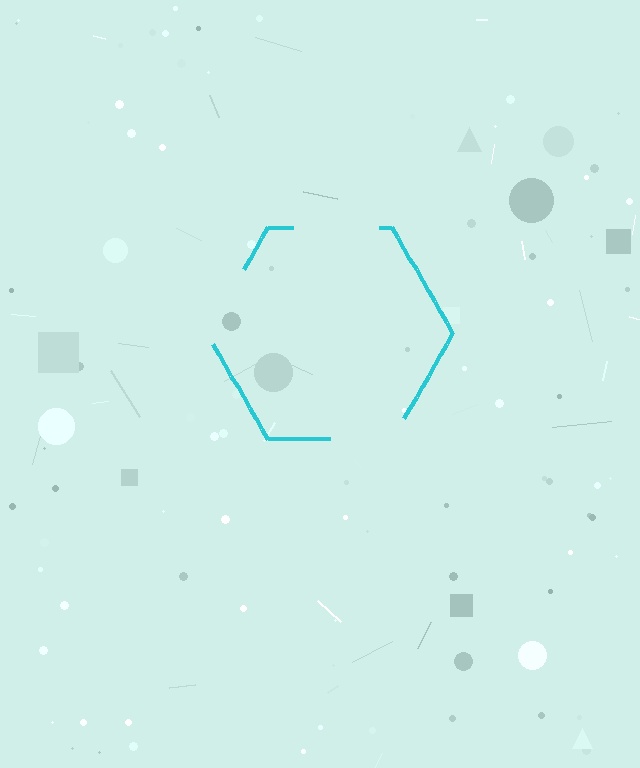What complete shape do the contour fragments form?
The contour fragments form a hexagon.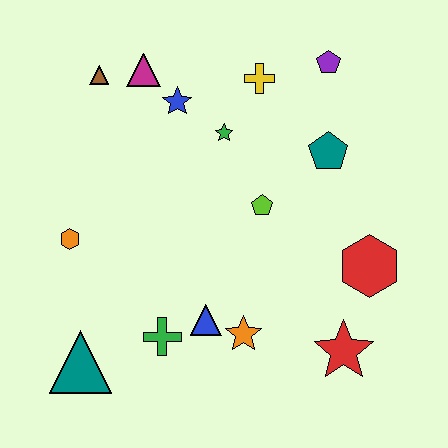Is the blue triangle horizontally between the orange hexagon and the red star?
Yes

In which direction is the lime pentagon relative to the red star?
The lime pentagon is above the red star.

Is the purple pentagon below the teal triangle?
No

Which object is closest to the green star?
The blue star is closest to the green star.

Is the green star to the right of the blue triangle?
Yes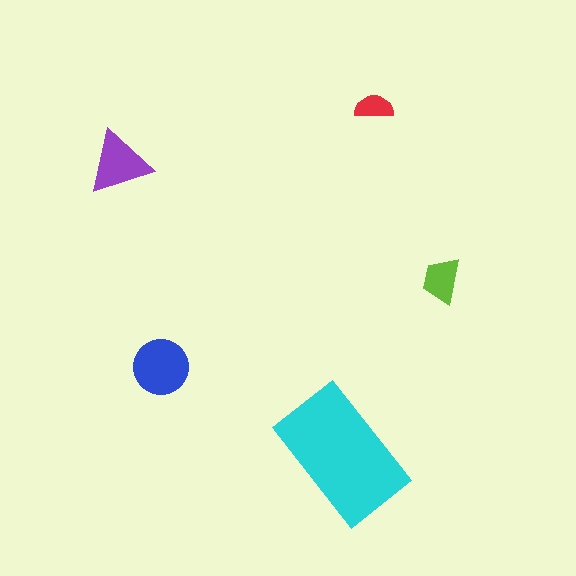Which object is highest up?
The red semicircle is topmost.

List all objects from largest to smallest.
The cyan rectangle, the blue circle, the purple triangle, the lime trapezoid, the red semicircle.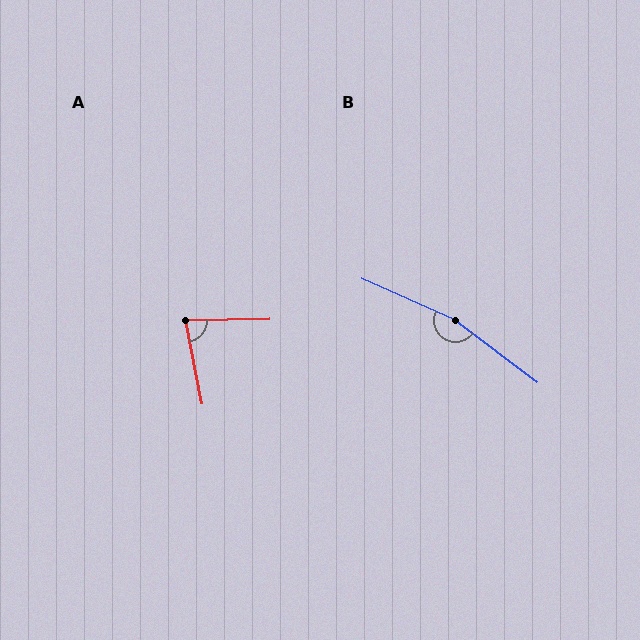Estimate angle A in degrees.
Approximately 80 degrees.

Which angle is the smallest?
A, at approximately 80 degrees.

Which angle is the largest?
B, at approximately 167 degrees.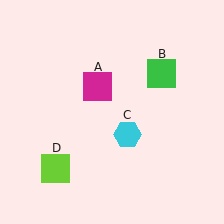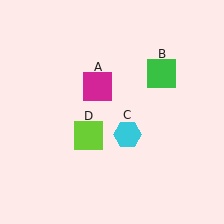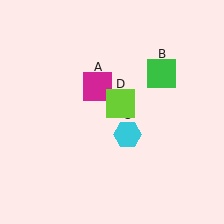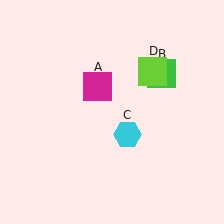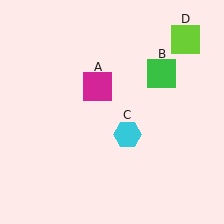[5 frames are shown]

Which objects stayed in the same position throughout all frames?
Magenta square (object A) and green square (object B) and cyan hexagon (object C) remained stationary.